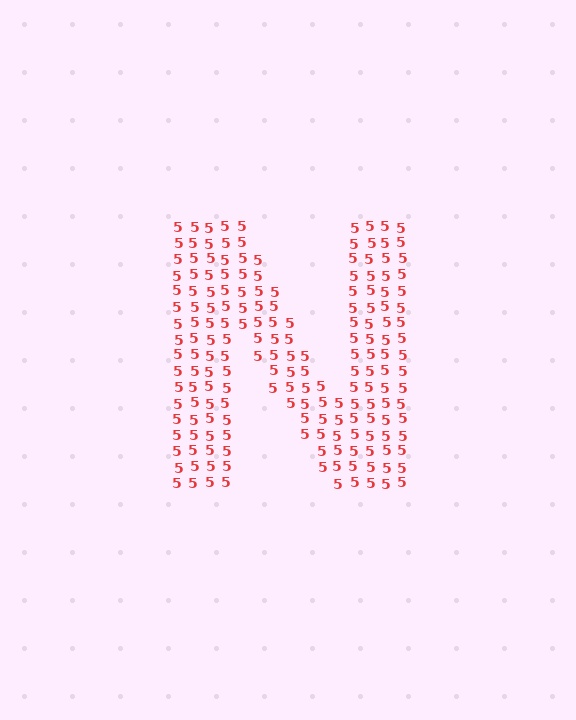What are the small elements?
The small elements are digit 5's.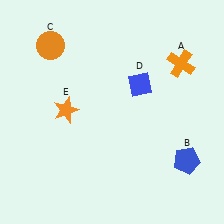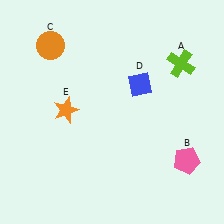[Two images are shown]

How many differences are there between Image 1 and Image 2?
There are 2 differences between the two images.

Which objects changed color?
A changed from orange to lime. B changed from blue to pink.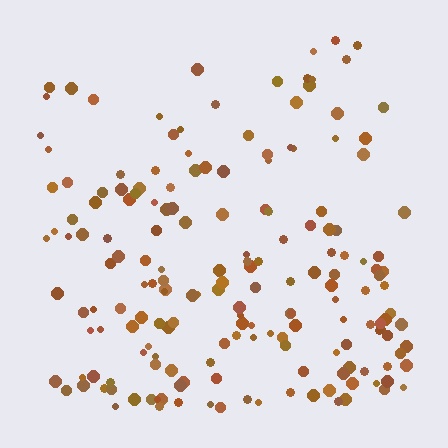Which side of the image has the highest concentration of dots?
The bottom.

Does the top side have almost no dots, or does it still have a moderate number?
Still a moderate number, just noticeably fewer than the bottom.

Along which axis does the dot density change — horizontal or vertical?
Vertical.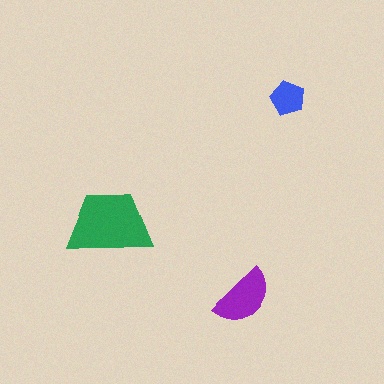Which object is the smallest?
The blue pentagon.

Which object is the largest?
The green trapezoid.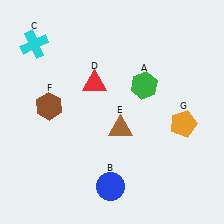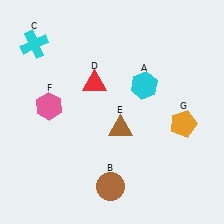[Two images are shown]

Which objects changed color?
A changed from green to cyan. B changed from blue to brown. F changed from brown to pink.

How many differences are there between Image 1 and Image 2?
There are 3 differences between the two images.